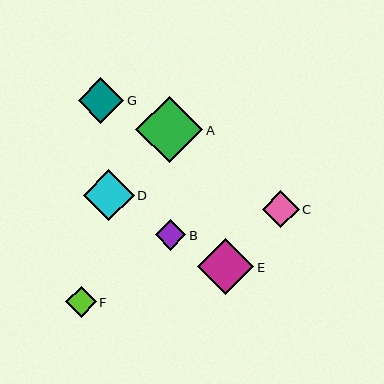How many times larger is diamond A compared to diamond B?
Diamond A is approximately 2.2 times the size of diamond B.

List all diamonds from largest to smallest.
From largest to smallest: A, E, D, G, C, B, F.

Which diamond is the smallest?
Diamond F is the smallest with a size of approximately 30 pixels.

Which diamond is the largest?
Diamond A is the largest with a size of approximately 67 pixels.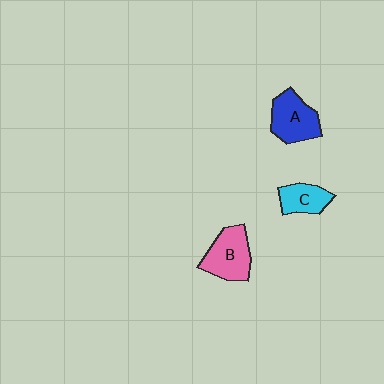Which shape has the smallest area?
Shape C (cyan).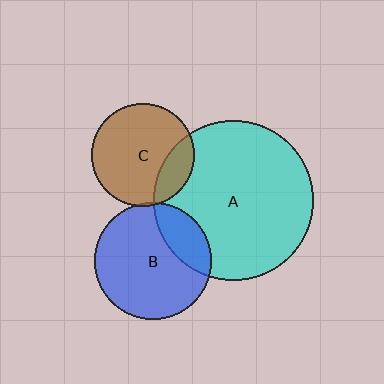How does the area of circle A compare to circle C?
Approximately 2.4 times.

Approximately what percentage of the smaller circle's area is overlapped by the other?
Approximately 25%.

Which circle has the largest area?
Circle A (cyan).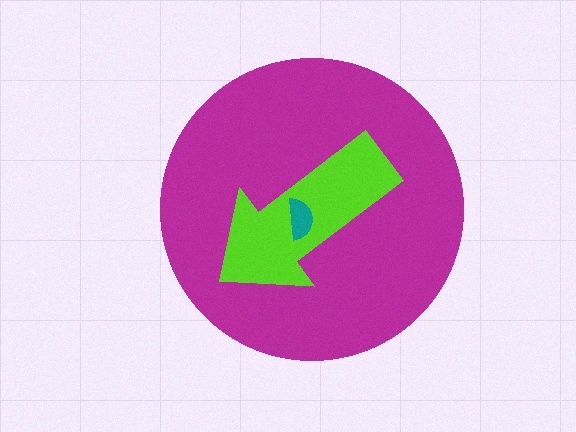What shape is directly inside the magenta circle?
The lime arrow.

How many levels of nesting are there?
3.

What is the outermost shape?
The magenta circle.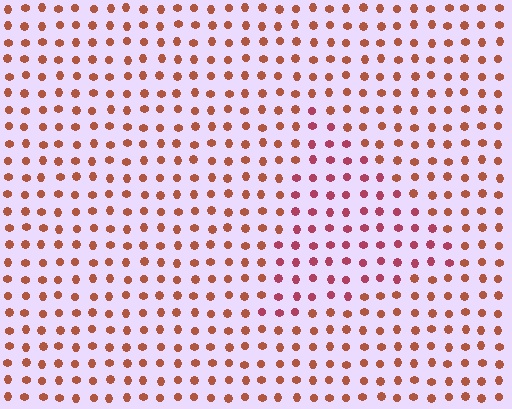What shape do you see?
I see a triangle.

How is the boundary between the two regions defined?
The boundary is defined purely by a slight shift in hue (about 30 degrees). Spacing, size, and orientation are identical on both sides.